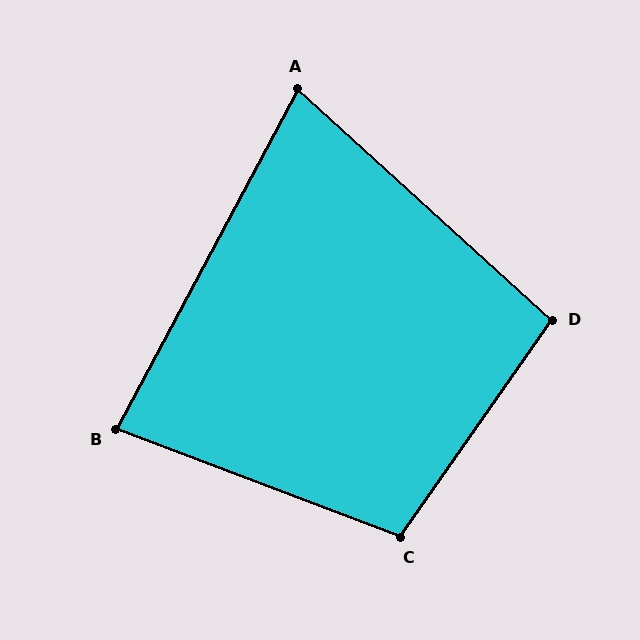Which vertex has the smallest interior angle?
A, at approximately 76 degrees.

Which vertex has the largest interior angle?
C, at approximately 104 degrees.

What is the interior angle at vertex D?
Approximately 97 degrees (obtuse).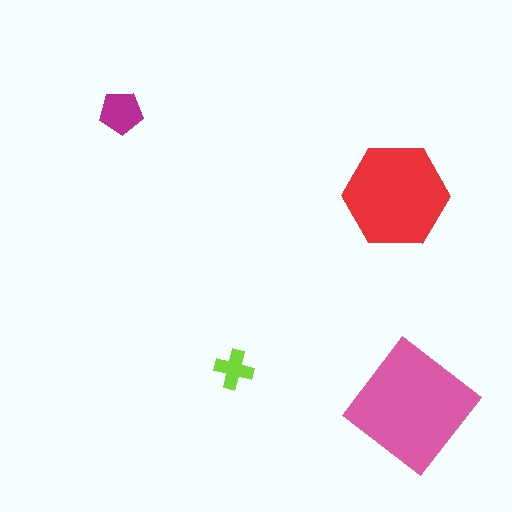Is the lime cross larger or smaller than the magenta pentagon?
Smaller.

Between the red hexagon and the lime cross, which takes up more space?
The red hexagon.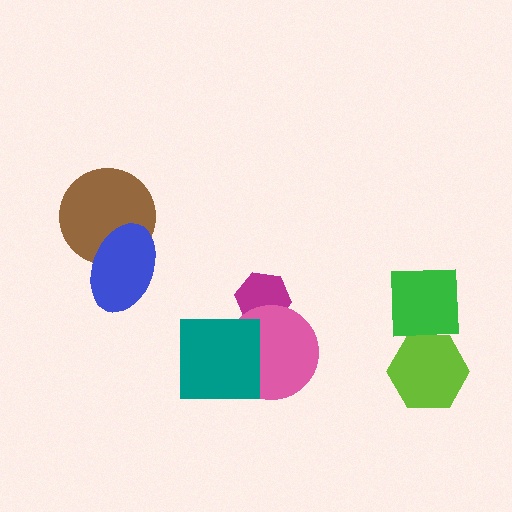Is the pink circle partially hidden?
Yes, it is partially covered by another shape.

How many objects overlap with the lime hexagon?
1 object overlaps with the lime hexagon.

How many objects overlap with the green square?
1 object overlaps with the green square.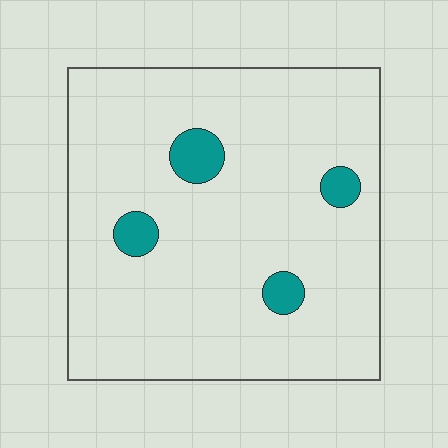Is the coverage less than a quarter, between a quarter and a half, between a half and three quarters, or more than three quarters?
Less than a quarter.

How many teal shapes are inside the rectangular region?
4.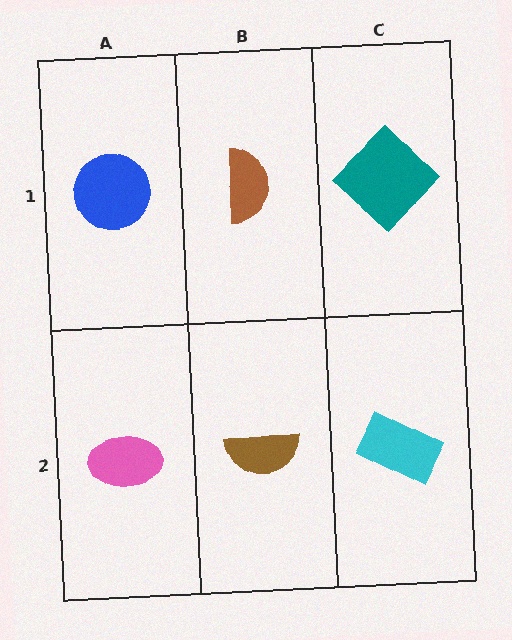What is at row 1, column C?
A teal diamond.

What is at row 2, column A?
A pink ellipse.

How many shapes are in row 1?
3 shapes.